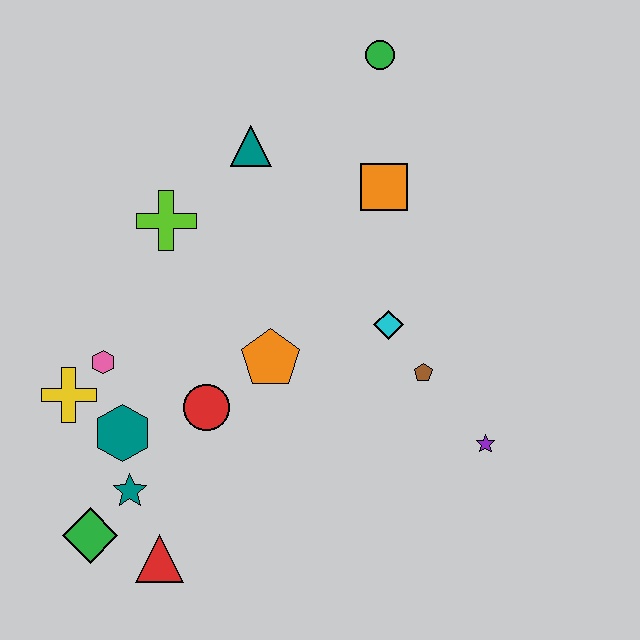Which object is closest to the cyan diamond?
The brown pentagon is closest to the cyan diamond.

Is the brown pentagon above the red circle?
Yes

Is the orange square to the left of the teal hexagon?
No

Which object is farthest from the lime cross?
The purple star is farthest from the lime cross.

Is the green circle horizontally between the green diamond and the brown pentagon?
Yes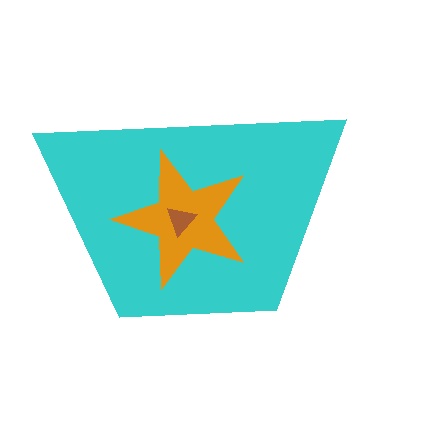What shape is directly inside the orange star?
The brown triangle.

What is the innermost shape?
The brown triangle.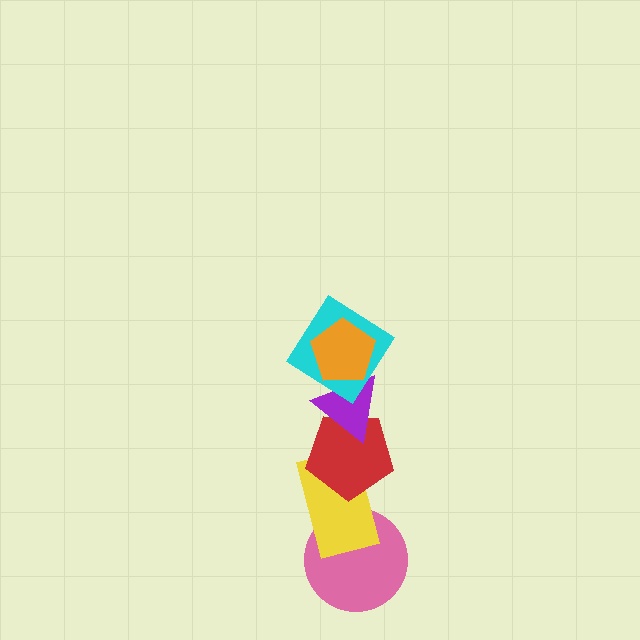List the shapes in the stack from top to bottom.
From top to bottom: the orange pentagon, the cyan diamond, the purple triangle, the red pentagon, the yellow rectangle, the pink circle.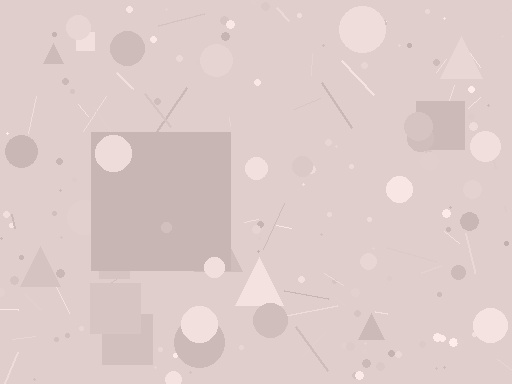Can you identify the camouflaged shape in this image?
The camouflaged shape is a square.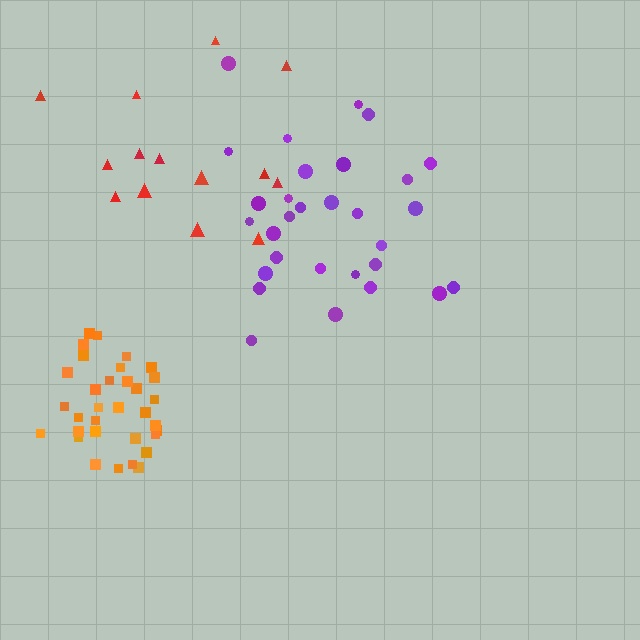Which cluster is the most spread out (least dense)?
Red.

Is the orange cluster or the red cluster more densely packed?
Orange.